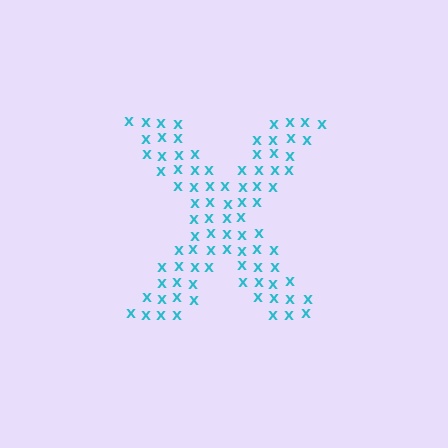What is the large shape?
The large shape is the letter X.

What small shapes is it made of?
It is made of small letter X's.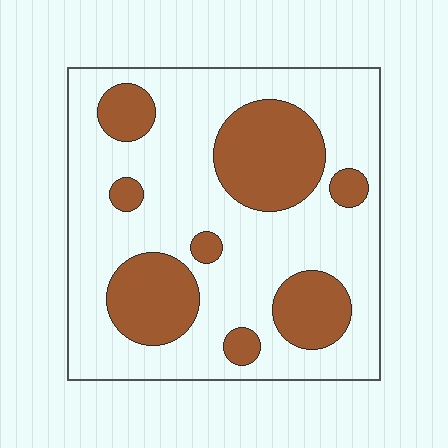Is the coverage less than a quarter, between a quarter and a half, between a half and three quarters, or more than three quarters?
Between a quarter and a half.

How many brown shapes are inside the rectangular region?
8.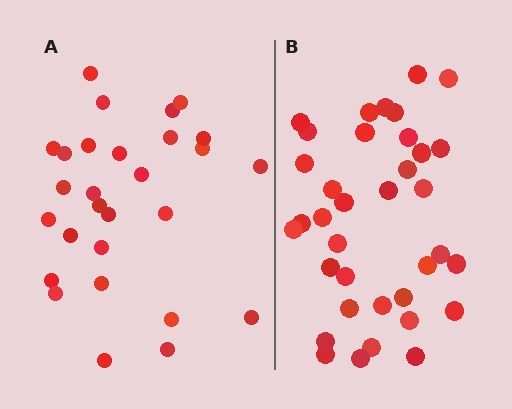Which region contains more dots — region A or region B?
Region B (the right region) has more dots.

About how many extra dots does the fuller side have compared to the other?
Region B has roughly 8 or so more dots than region A.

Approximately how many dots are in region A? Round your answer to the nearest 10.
About 30 dots. (The exact count is 28, which rounds to 30.)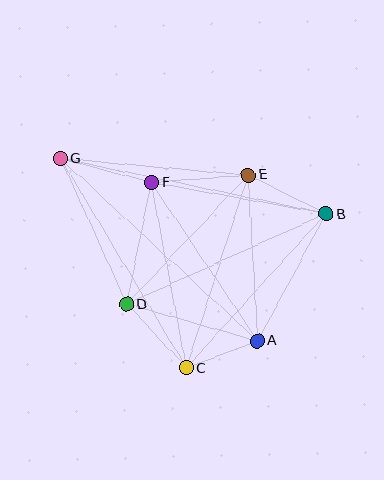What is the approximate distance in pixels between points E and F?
The distance between E and F is approximately 97 pixels.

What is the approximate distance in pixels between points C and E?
The distance between C and E is approximately 203 pixels.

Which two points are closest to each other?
Points A and C are closest to each other.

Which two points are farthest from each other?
Points B and G are farthest from each other.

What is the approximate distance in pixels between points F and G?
The distance between F and G is approximately 94 pixels.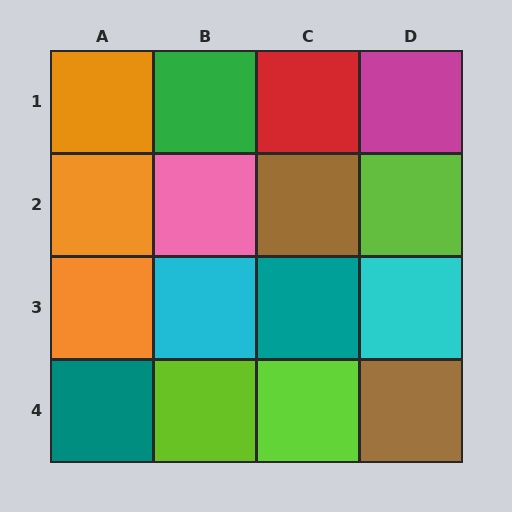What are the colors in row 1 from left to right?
Orange, green, red, magenta.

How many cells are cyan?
2 cells are cyan.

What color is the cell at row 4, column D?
Brown.